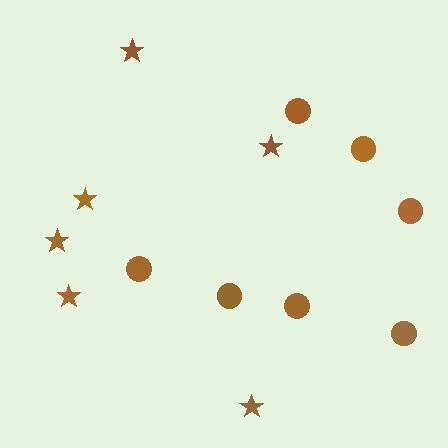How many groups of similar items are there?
There are 2 groups: one group of stars (6) and one group of circles (7).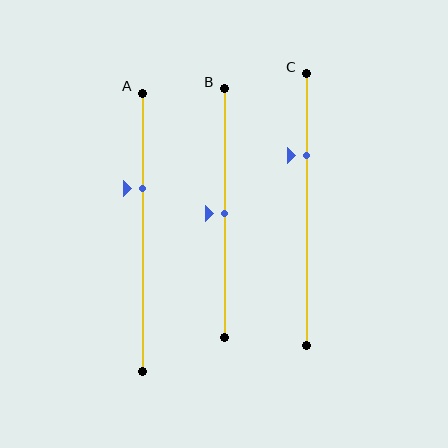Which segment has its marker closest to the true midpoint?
Segment B has its marker closest to the true midpoint.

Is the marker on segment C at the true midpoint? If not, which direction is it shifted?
No, the marker on segment C is shifted upward by about 20% of the segment length.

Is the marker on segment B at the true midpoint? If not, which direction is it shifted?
Yes, the marker on segment B is at the true midpoint.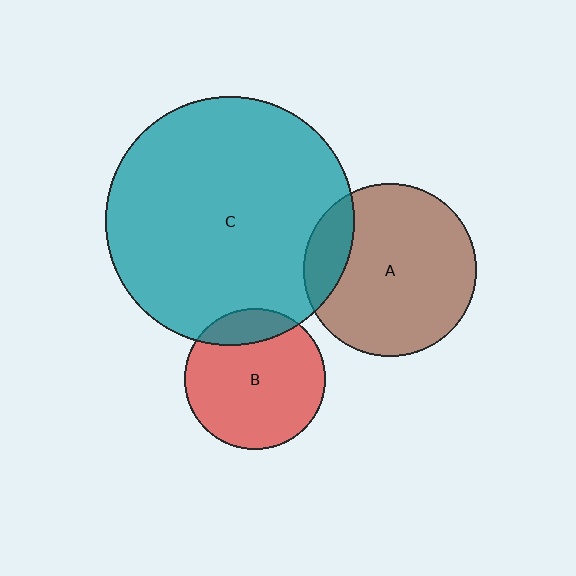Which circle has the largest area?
Circle C (teal).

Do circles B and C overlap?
Yes.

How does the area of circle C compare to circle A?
Approximately 2.1 times.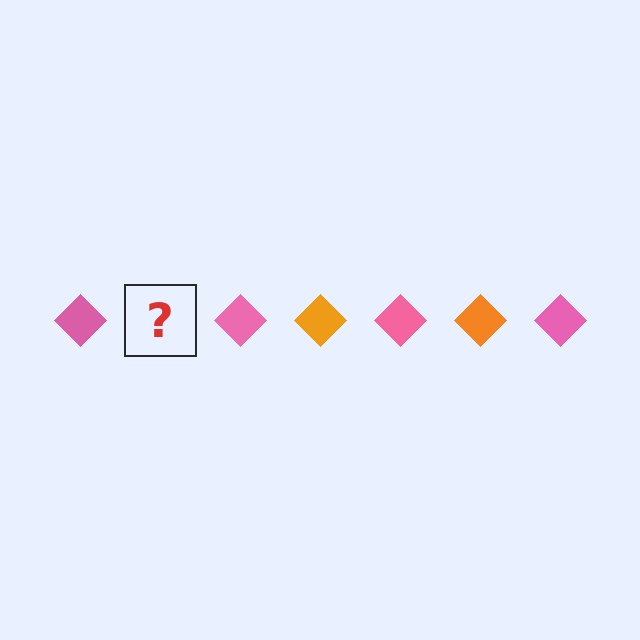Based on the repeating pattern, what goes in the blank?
The blank should be an orange diamond.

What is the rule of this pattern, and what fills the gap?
The rule is that the pattern cycles through pink, orange diamonds. The gap should be filled with an orange diamond.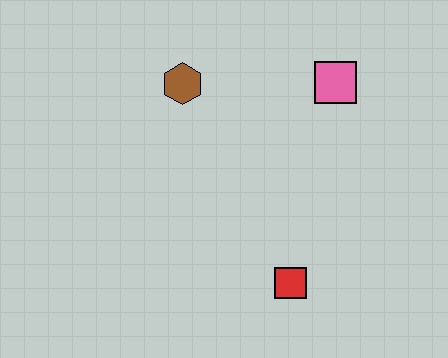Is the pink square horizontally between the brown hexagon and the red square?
No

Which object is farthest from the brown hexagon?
The red square is farthest from the brown hexagon.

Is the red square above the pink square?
No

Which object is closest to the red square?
The pink square is closest to the red square.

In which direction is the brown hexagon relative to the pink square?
The brown hexagon is to the left of the pink square.